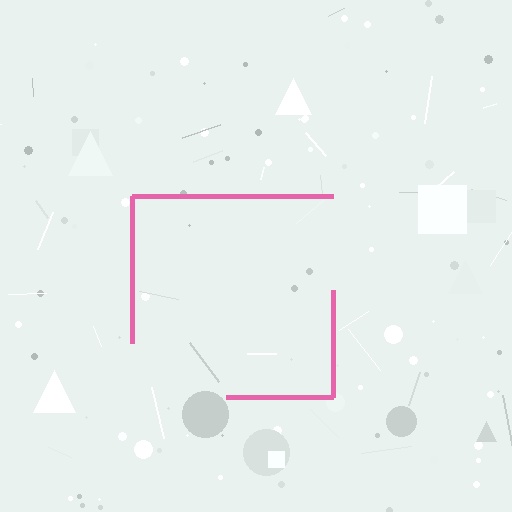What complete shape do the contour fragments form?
The contour fragments form a square.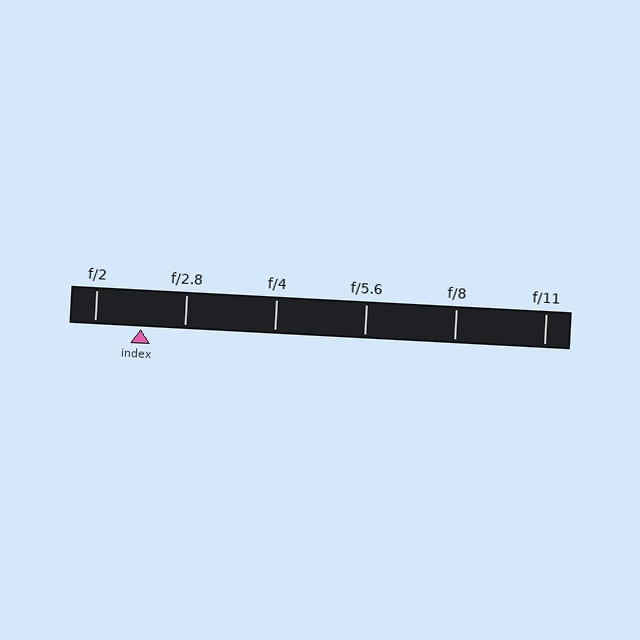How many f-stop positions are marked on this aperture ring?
There are 6 f-stop positions marked.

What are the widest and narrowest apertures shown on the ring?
The widest aperture shown is f/2 and the narrowest is f/11.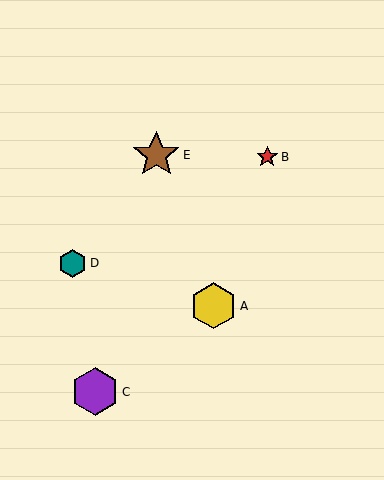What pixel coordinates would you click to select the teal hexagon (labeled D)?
Click at (73, 263) to select the teal hexagon D.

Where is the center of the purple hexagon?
The center of the purple hexagon is at (95, 392).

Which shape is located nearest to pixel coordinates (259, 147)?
The red star (labeled B) at (267, 157) is nearest to that location.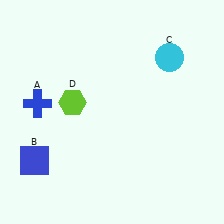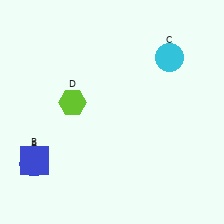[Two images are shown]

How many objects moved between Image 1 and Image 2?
1 object moved between the two images.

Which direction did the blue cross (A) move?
The blue cross (A) moved down.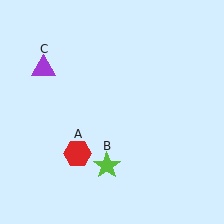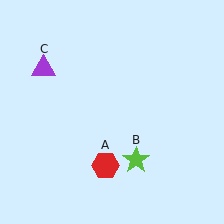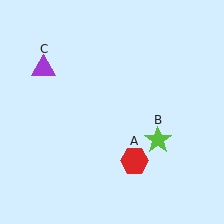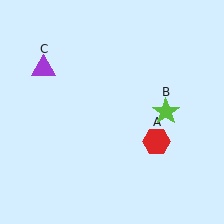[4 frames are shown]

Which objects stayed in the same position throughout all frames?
Purple triangle (object C) remained stationary.